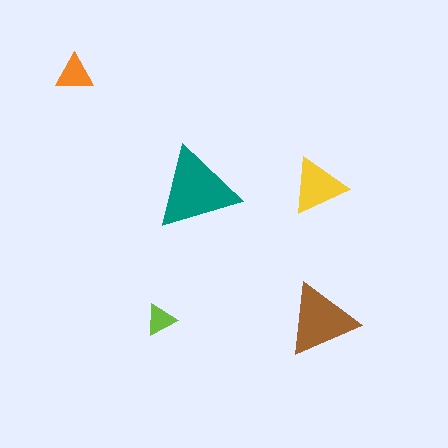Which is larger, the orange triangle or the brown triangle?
The brown one.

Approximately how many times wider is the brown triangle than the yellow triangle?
About 1.5 times wider.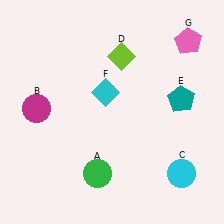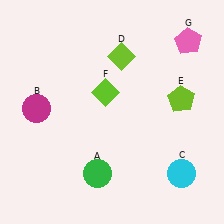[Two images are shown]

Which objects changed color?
E changed from teal to lime. F changed from cyan to lime.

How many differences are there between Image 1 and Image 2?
There are 2 differences between the two images.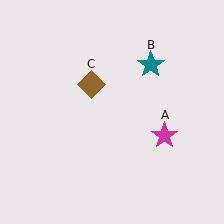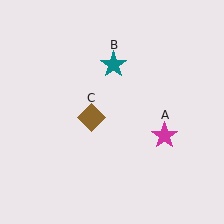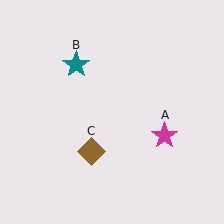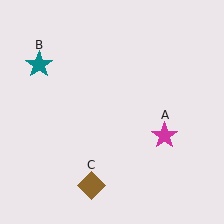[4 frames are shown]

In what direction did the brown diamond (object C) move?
The brown diamond (object C) moved down.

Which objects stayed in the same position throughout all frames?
Magenta star (object A) remained stationary.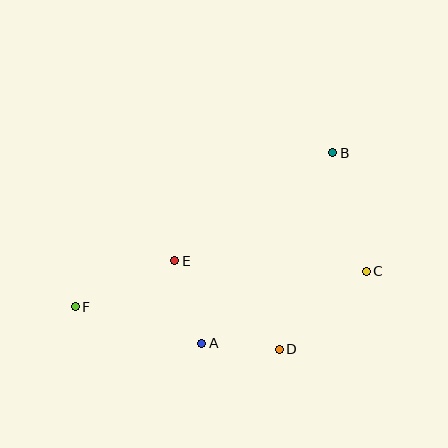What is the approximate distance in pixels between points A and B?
The distance between A and B is approximately 231 pixels.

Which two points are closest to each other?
Points A and D are closest to each other.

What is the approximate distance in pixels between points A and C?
The distance between A and C is approximately 180 pixels.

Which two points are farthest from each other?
Points B and F are farthest from each other.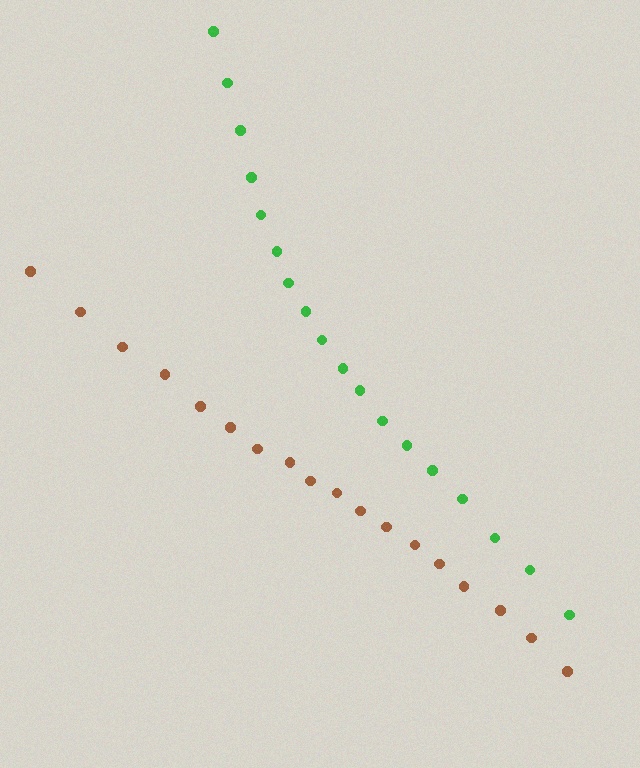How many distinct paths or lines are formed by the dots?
There are 2 distinct paths.